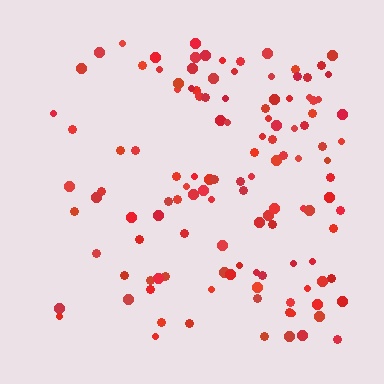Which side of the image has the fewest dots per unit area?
The left.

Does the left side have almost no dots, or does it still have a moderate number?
Still a moderate number, just noticeably fewer than the right.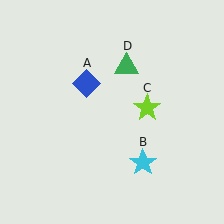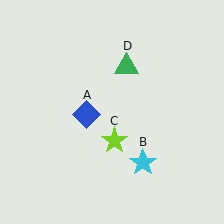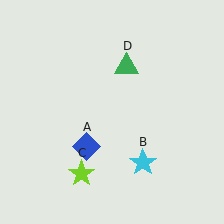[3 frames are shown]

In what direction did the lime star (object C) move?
The lime star (object C) moved down and to the left.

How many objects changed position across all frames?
2 objects changed position: blue diamond (object A), lime star (object C).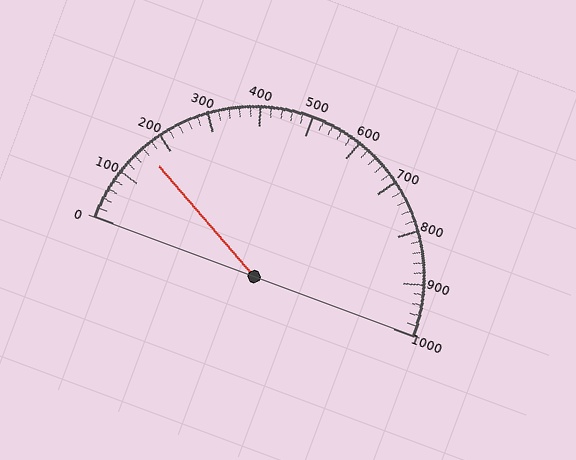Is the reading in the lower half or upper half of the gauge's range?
The reading is in the lower half of the range (0 to 1000).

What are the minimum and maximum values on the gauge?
The gauge ranges from 0 to 1000.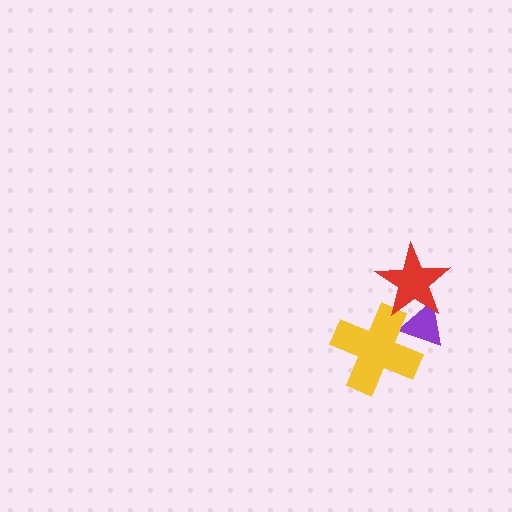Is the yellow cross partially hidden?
Yes, it is partially covered by another shape.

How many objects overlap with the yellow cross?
2 objects overlap with the yellow cross.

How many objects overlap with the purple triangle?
2 objects overlap with the purple triangle.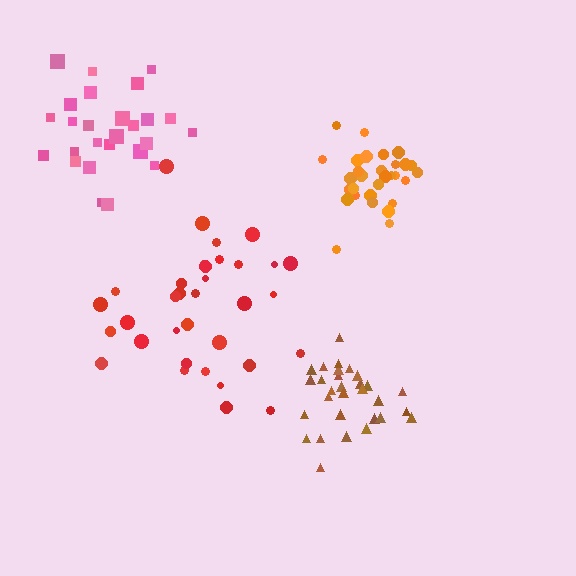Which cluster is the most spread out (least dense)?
Red.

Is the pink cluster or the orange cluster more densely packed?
Orange.